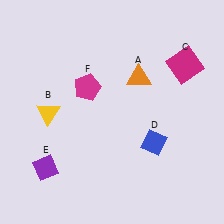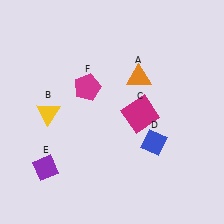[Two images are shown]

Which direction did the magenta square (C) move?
The magenta square (C) moved down.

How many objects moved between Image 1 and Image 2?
1 object moved between the two images.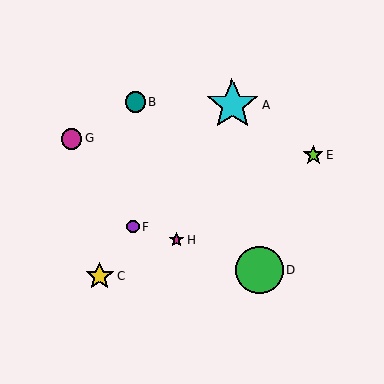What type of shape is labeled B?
Shape B is a teal circle.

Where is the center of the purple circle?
The center of the purple circle is at (133, 227).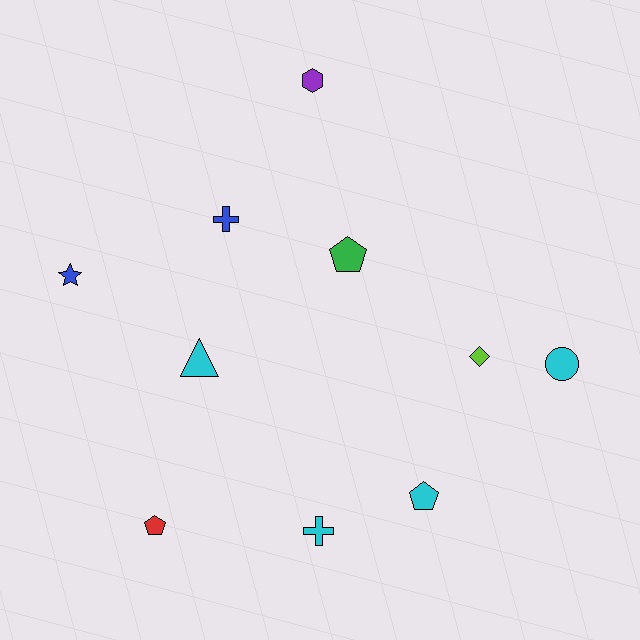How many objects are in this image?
There are 10 objects.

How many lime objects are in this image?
There is 1 lime object.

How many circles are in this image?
There is 1 circle.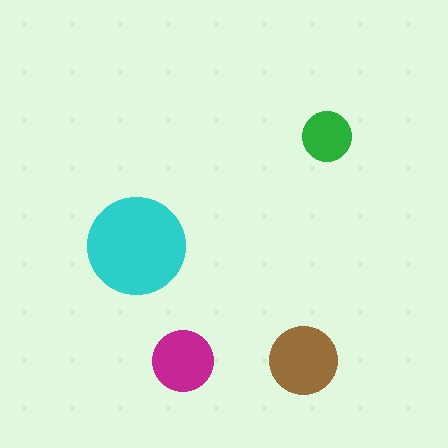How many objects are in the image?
There are 4 objects in the image.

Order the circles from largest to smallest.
the cyan one, the brown one, the magenta one, the green one.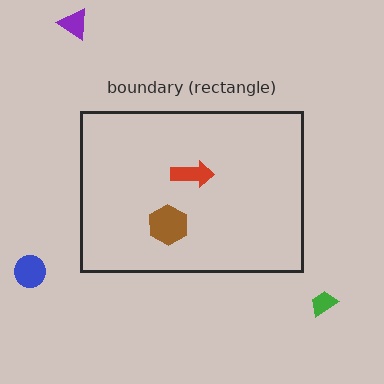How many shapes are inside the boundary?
2 inside, 3 outside.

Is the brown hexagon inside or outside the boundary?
Inside.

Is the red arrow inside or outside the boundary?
Inside.